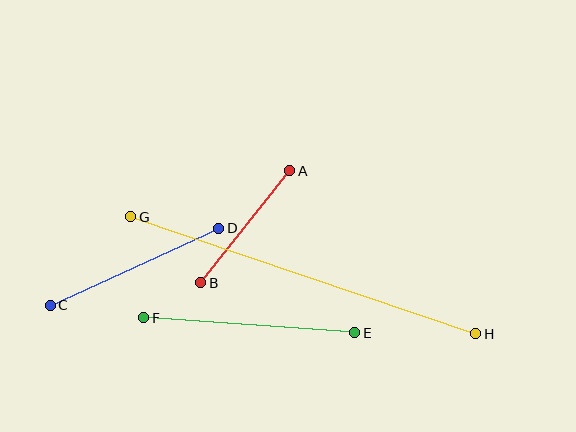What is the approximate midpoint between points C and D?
The midpoint is at approximately (135, 267) pixels.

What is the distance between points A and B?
The distance is approximately 143 pixels.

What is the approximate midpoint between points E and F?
The midpoint is at approximately (249, 325) pixels.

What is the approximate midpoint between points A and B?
The midpoint is at approximately (245, 227) pixels.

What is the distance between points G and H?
The distance is approximately 364 pixels.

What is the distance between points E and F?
The distance is approximately 212 pixels.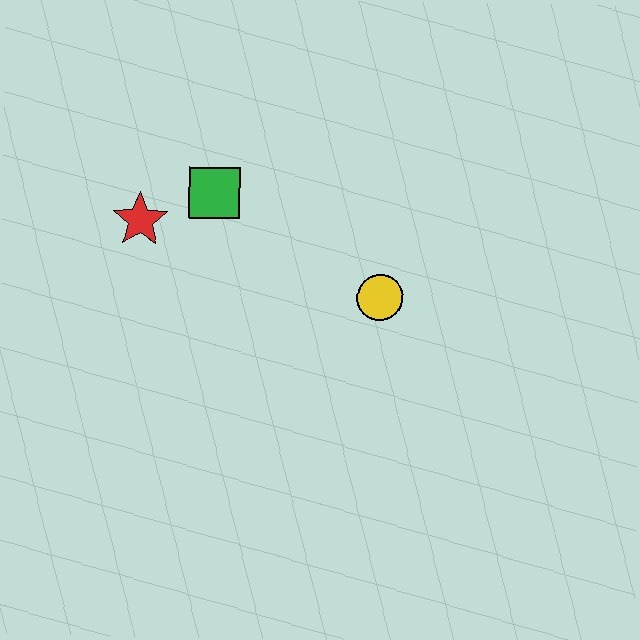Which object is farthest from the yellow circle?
The red star is farthest from the yellow circle.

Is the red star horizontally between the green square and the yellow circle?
No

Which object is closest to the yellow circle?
The green square is closest to the yellow circle.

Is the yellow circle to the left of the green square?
No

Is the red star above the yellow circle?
Yes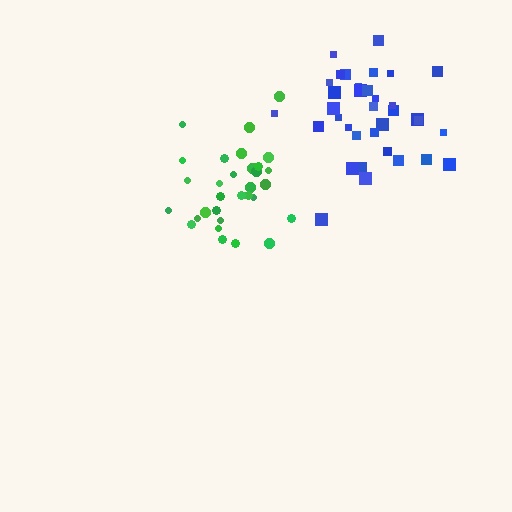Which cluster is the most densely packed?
Green.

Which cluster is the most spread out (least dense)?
Blue.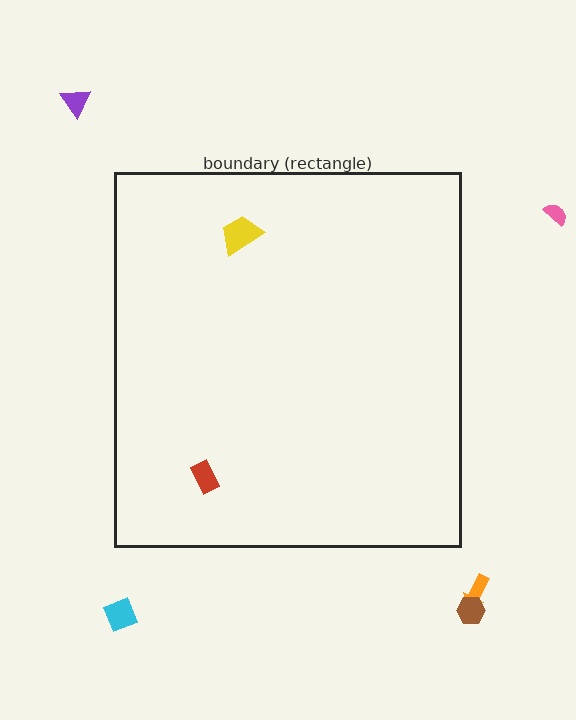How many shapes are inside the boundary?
2 inside, 5 outside.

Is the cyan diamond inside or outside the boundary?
Outside.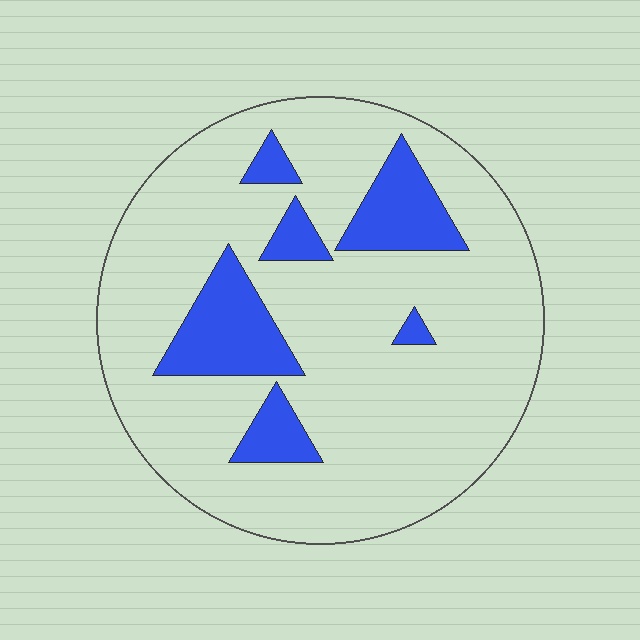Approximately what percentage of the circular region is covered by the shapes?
Approximately 15%.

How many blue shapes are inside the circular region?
6.